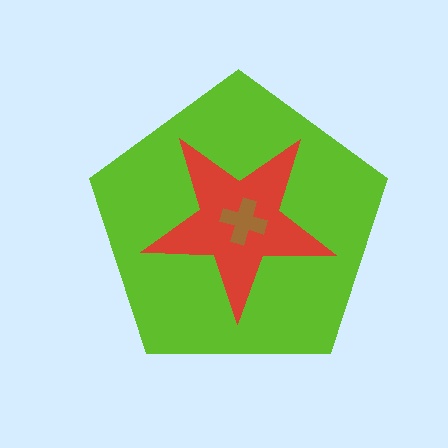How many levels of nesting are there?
3.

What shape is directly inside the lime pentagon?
The red star.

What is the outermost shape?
The lime pentagon.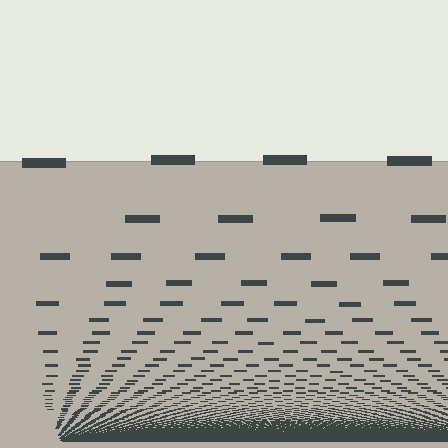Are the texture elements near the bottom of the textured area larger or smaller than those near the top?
Smaller. The gradient is inverted — elements near the bottom are smaller and denser.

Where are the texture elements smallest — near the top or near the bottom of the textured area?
Near the bottom.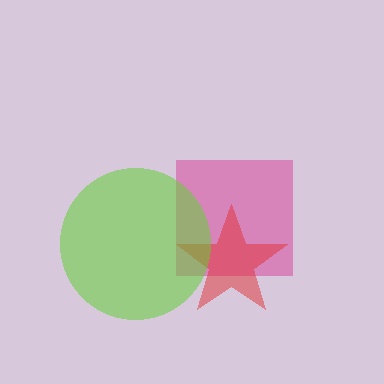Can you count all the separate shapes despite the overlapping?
Yes, there are 3 separate shapes.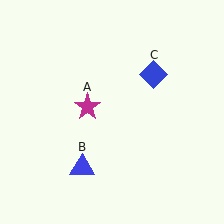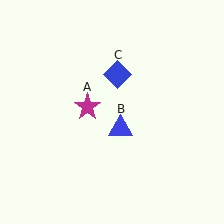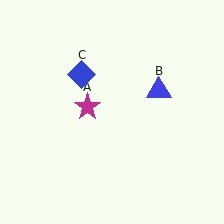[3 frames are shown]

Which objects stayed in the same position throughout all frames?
Magenta star (object A) remained stationary.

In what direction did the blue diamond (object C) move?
The blue diamond (object C) moved left.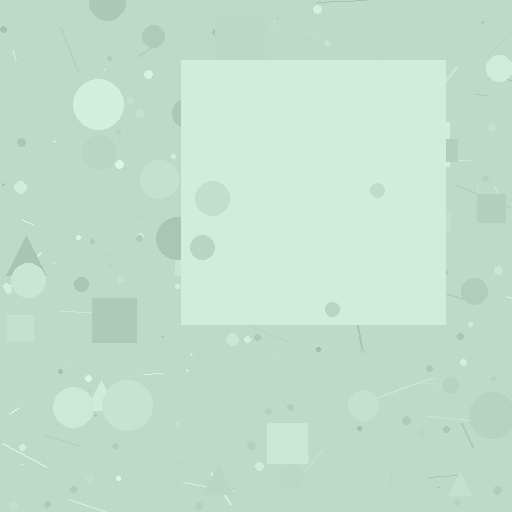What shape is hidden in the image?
A square is hidden in the image.